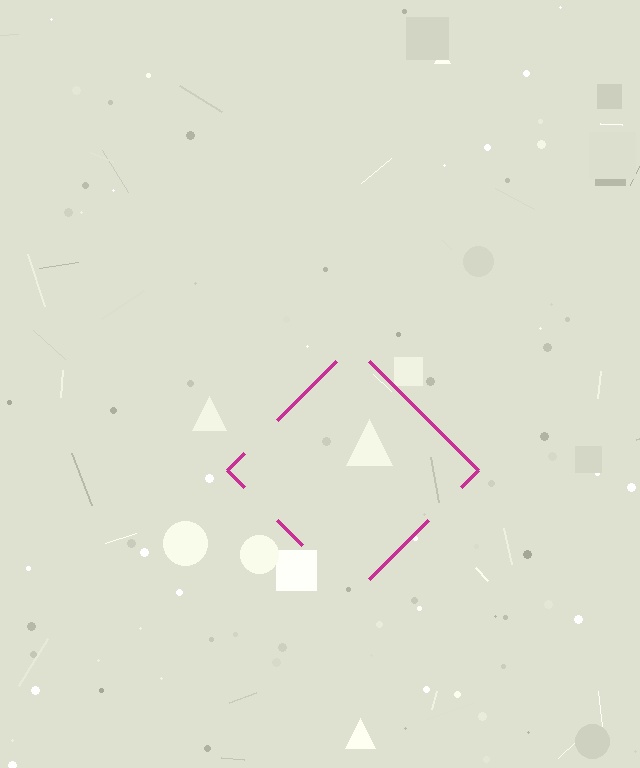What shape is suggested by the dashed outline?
The dashed outline suggests a diamond.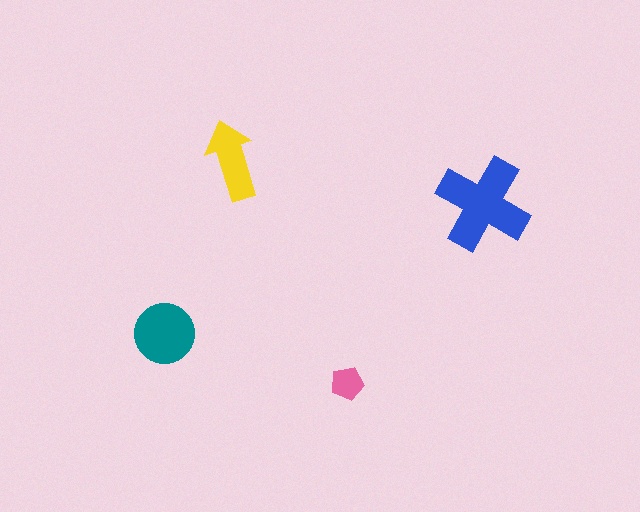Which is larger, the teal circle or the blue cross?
The blue cross.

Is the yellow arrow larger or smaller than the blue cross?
Smaller.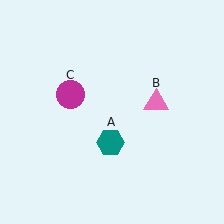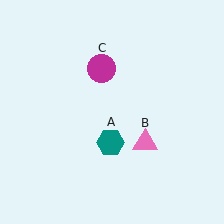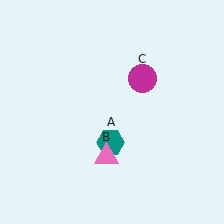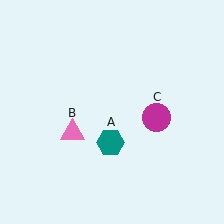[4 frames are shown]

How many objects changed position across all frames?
2 objects changed position: pink triangle (object B), magenta circle (object C).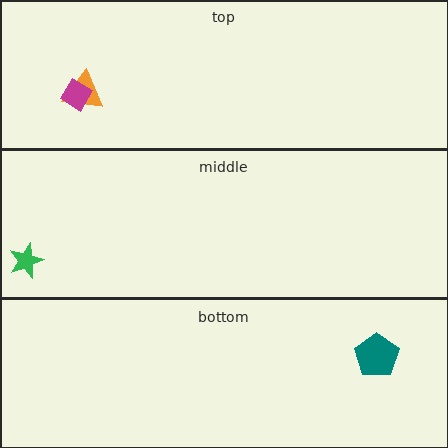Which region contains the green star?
The middle region.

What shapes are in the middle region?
The green star.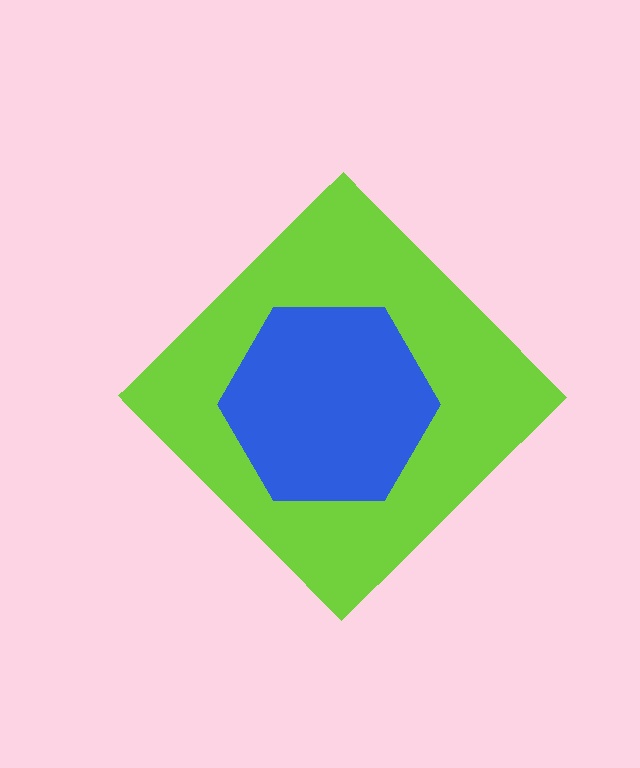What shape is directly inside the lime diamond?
The blue hexagon.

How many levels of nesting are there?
2.